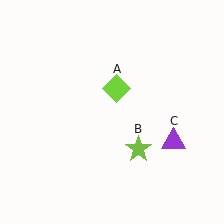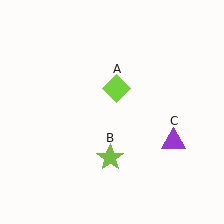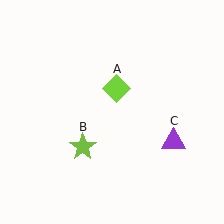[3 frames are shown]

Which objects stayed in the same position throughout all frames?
Lime diamond (object A) and purple triangle (object C) remained stationary.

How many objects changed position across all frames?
1 object changed position: lime star (object B).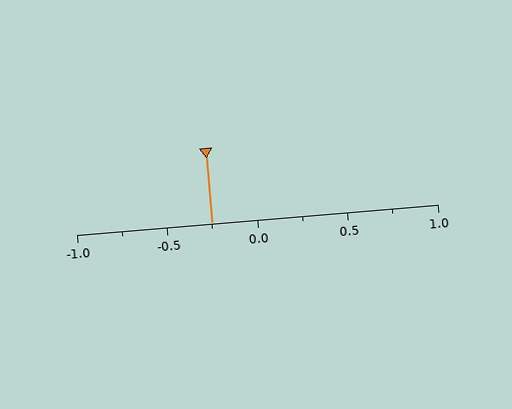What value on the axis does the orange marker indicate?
The marker indicates approximately -0.25.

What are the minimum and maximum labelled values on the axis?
The axis runs from -1.0 to 1.0.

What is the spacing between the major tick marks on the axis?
The major ticks are spaced 0.5 apart.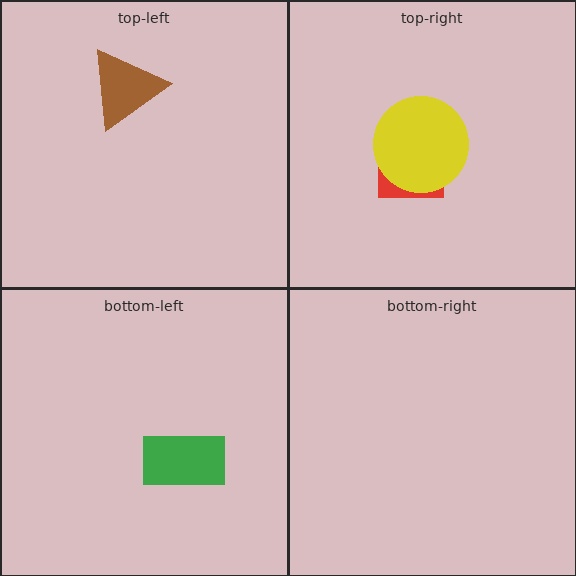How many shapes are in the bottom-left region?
1.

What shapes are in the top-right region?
The red square, the yellow circle.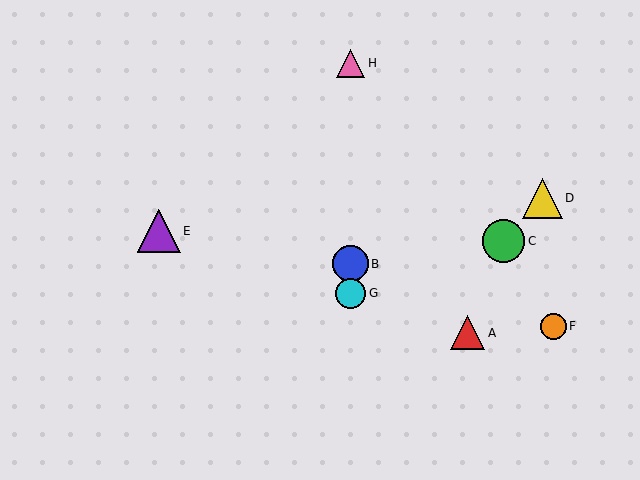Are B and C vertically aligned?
No, B is at x≈351 and C is at x≈503.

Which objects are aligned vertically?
Objects B, G, H are aligned vertically.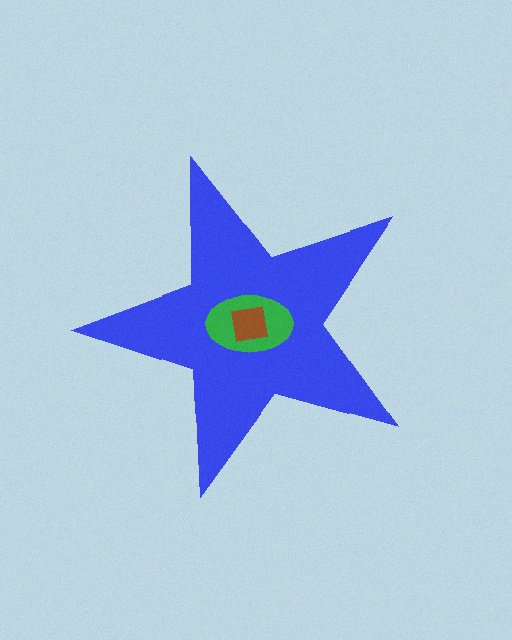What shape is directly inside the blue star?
The green ellipse.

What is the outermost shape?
The blue star.